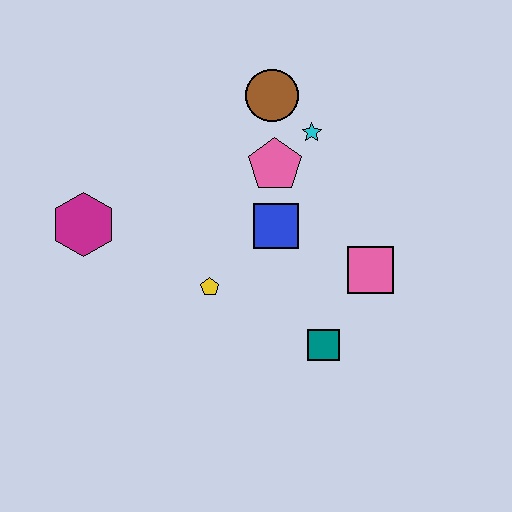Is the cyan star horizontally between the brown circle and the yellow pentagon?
No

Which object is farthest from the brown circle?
The teal square is farthest from the brown circle.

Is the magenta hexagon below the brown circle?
Yes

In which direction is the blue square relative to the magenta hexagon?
The blue square is to the right of the magenta hexagon.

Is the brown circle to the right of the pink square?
No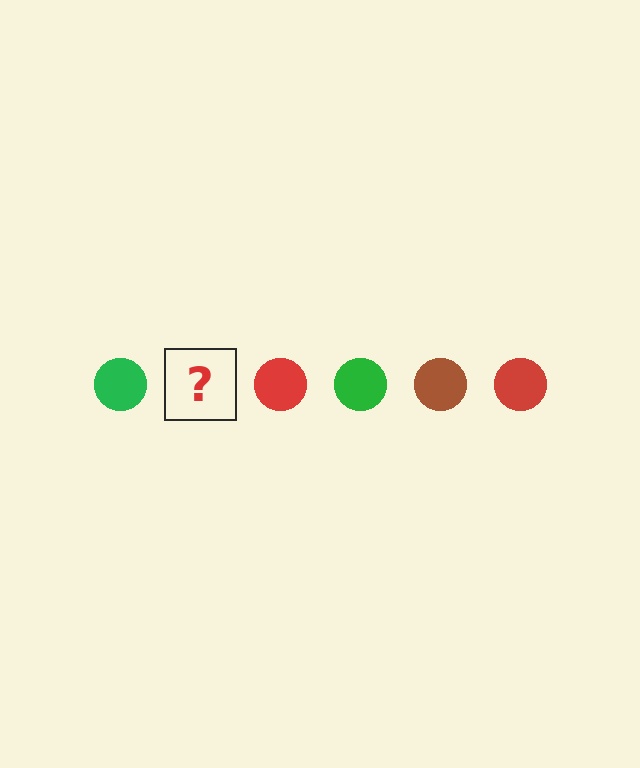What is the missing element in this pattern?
The missing element is a brown circle.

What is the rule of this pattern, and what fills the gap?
The rule is that the pattern cycles through green, brown, red circles. The gap should be filled with a brown circle.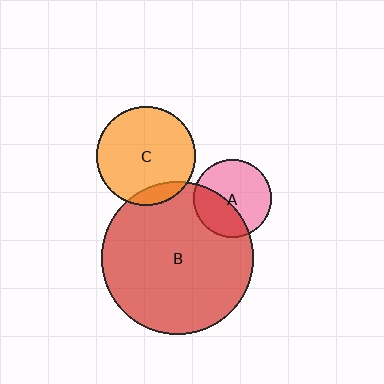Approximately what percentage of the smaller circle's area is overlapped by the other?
Approximately 35%.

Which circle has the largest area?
Circle B (red).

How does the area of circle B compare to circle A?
Approximately 3.9 times.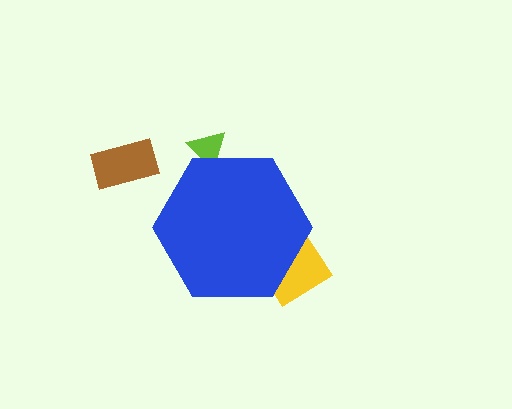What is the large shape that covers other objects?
A blue hexagon.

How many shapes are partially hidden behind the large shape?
2 shapes are partially hidden.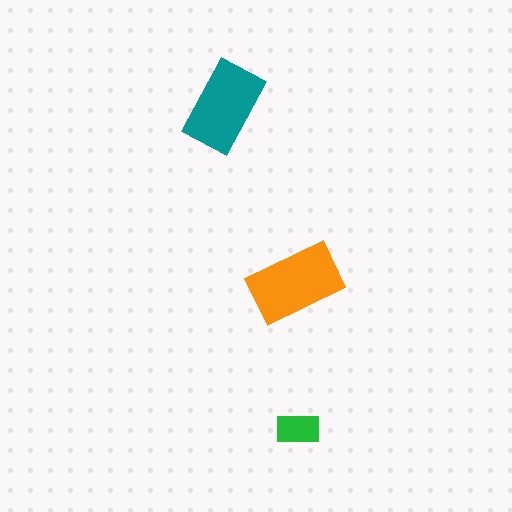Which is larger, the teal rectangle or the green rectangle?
The teal one.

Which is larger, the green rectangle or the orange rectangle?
The orange one.